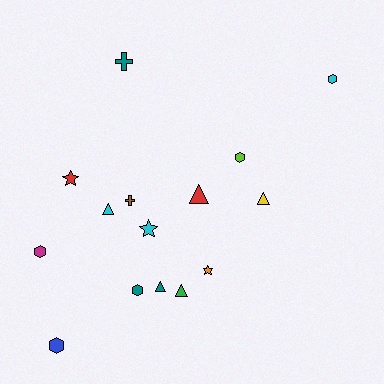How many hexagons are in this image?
There are 5 hexagons.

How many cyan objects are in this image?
There are 3 cyan objects.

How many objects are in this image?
There are 15 objects.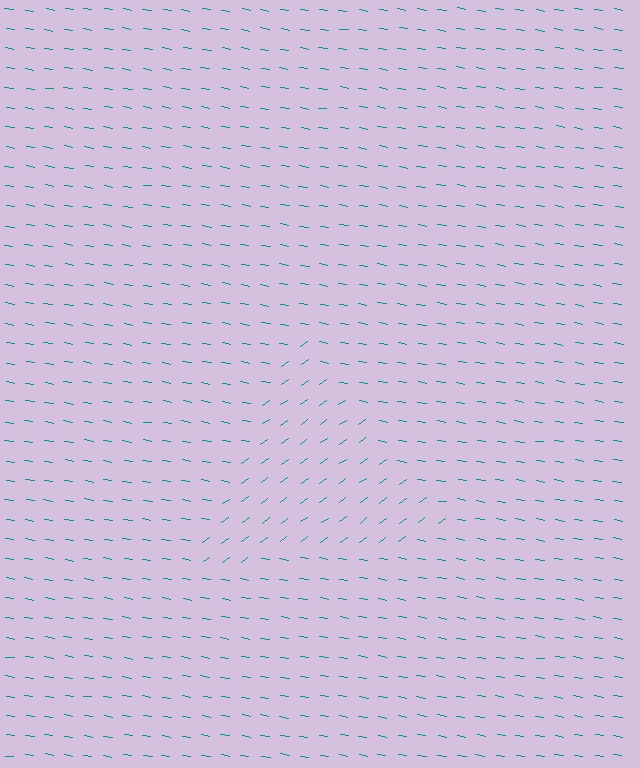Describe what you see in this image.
The image is filled with small teal line segments. A triangle region in the image has lines oriented differently from the surrounding lines, creating a visible texture boundary.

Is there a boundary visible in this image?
Yes, there is a texture boundary formed by a change in line orientation.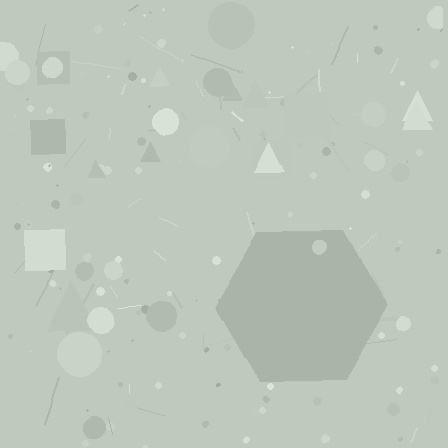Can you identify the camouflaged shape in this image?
The camouflaged shape is a hexagon.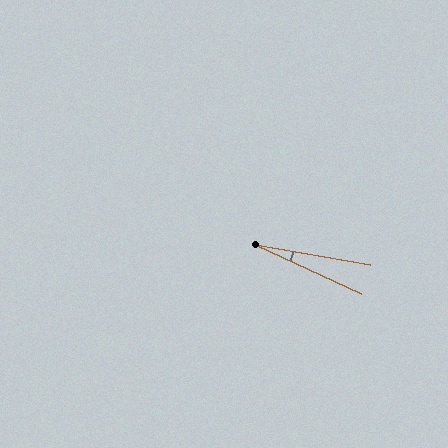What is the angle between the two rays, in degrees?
Approximately 15 degrees.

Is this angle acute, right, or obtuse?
It is acute.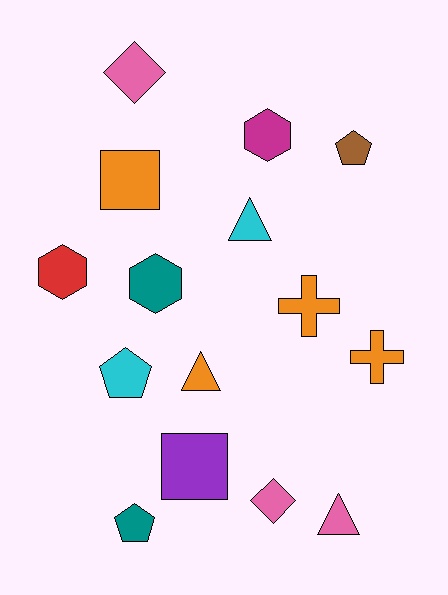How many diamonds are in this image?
There are 2 diamonds.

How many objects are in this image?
There are 15 objects.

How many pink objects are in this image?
There are 3 pink objects.